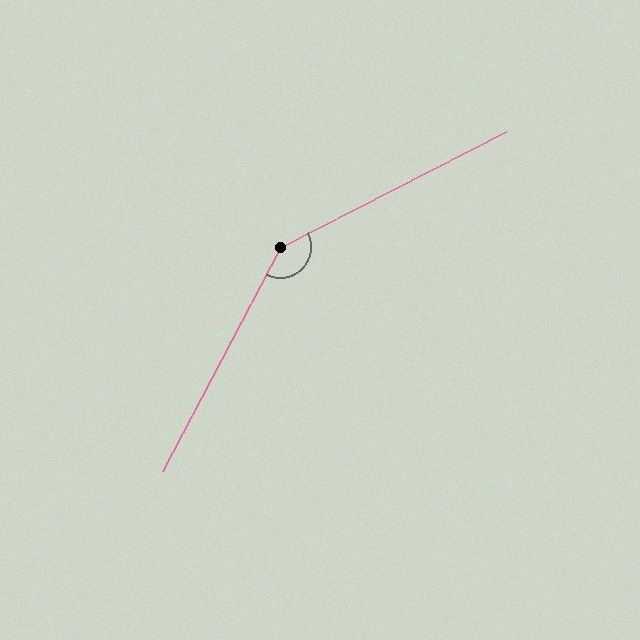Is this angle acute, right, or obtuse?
It is obtuse.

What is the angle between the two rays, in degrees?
Approximately 145 degrees.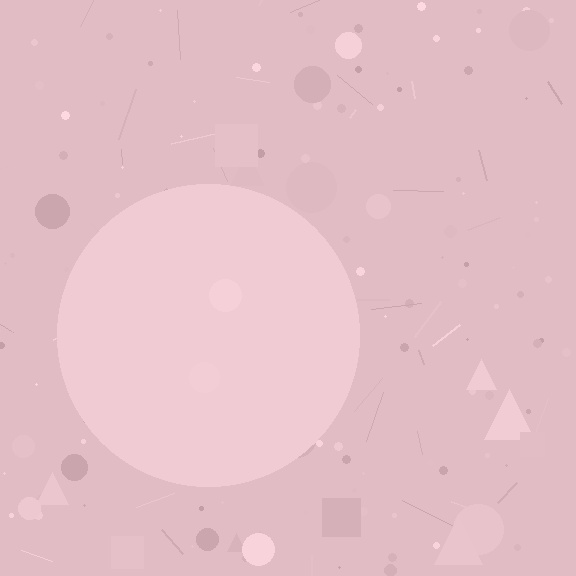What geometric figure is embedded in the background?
A circle is embedded in the background.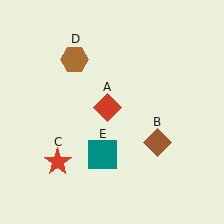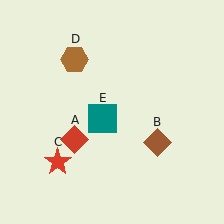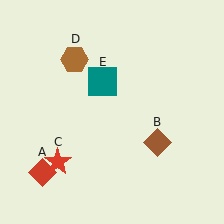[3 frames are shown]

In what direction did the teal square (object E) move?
The teal square (object E) moved up.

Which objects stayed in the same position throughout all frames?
Brown diamond (object B) and red star (object C) and brown hexagon (object D) remained stationary.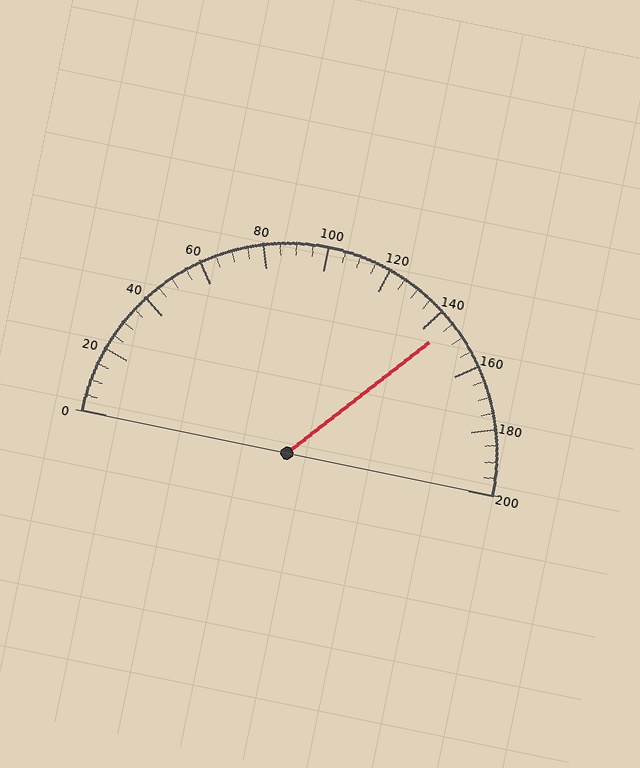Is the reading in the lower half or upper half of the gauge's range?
The reading is in the upper half of the range (0 to 200).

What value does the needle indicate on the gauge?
The needle indicates approximately 145.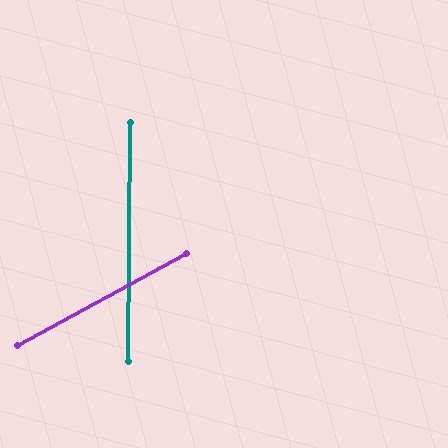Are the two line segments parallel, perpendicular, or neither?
Neither parallel nor perpendicular — they differ by about 61°.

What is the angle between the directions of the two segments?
Approximately 61 degrees.